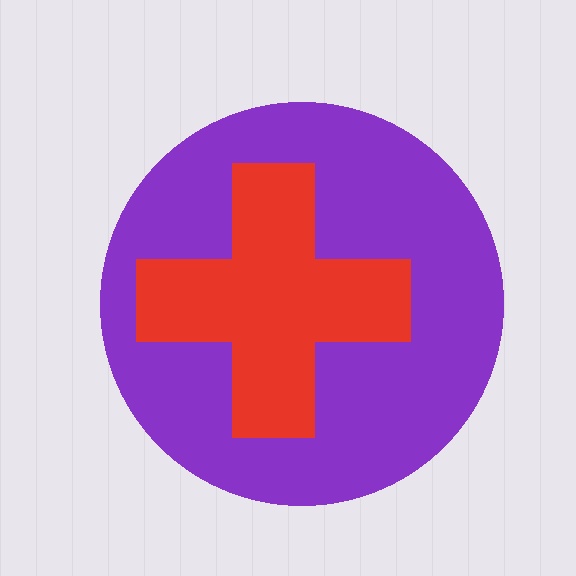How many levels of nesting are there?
2.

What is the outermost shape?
The purple circle.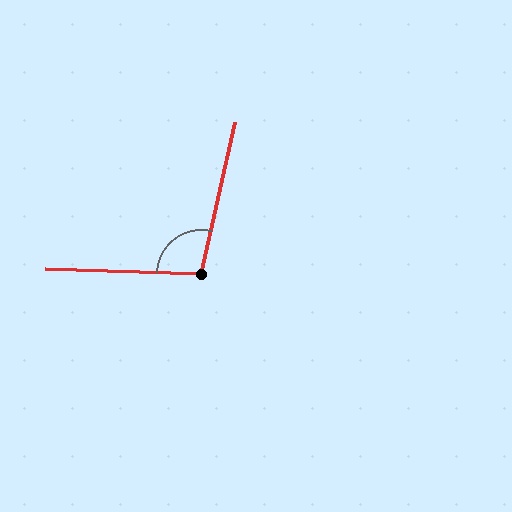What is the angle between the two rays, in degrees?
Approximately 101 degrees.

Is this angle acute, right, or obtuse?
It is obtuse.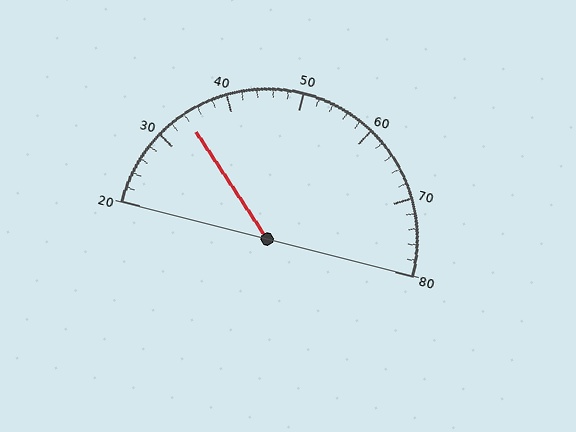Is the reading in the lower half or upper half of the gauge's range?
The reading is in the lower half of the range (20 to 80).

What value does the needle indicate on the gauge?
The needle indicates approximately 34.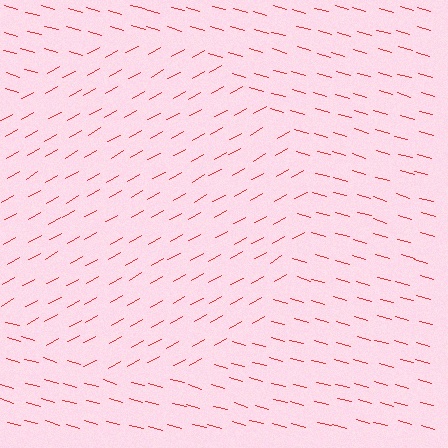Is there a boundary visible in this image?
Yes, there is a texture boundary formed by a change in line orientation.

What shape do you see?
I see a circle.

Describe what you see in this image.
The image is filled with small red line segments. A circle region in the image has lines oriented differently from the surrounding lines, creating a visible texture boundary.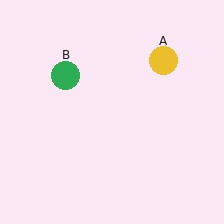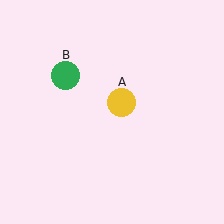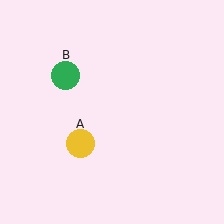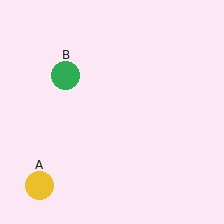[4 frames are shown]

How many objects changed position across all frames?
1 object changed position: yellow circle (object A).